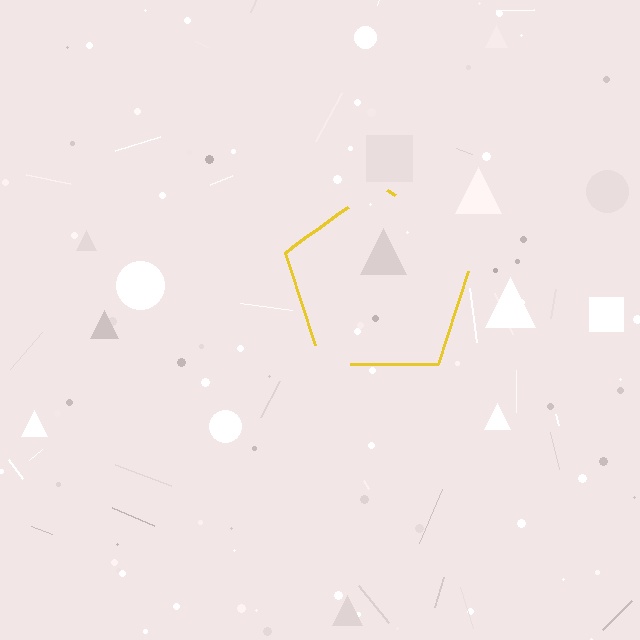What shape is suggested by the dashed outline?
The dashed outline suggests a pentagon.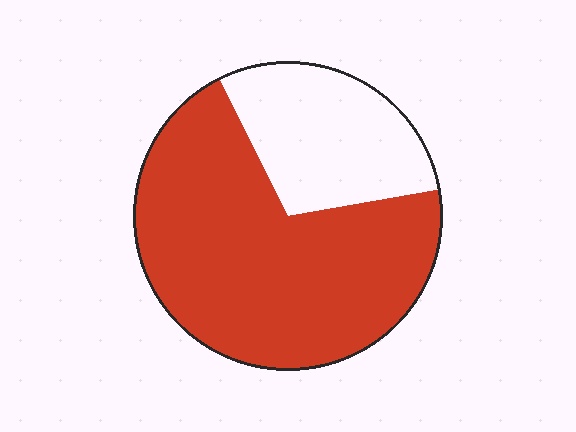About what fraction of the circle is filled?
About two thirds (2/3).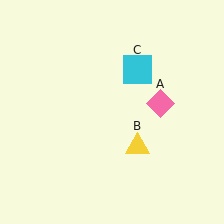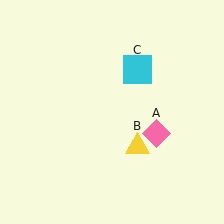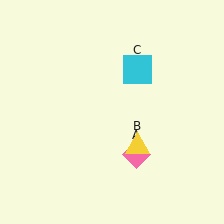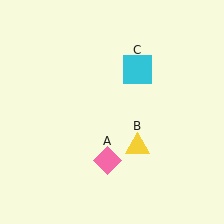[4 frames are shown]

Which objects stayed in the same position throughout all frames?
Yellow triangle (object B) and cyan square (object C) remained stationary.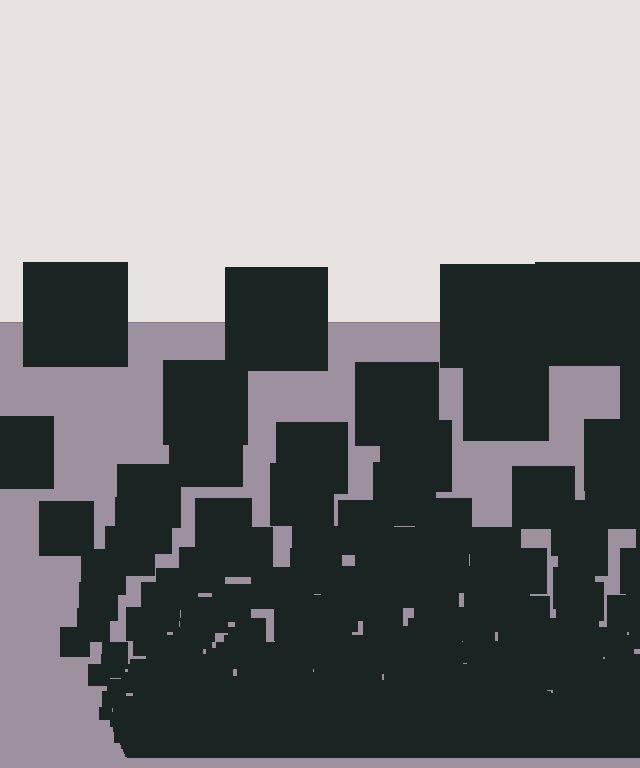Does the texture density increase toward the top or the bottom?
Density increases toward the bottom.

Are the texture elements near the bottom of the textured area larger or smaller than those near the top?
Smaller. The gradient is inverted — elements near the bottom are smaller and denser.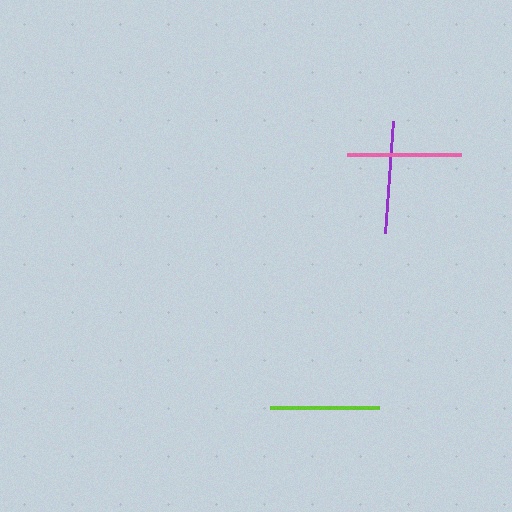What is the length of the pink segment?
The pink segment is approximately 114 pixels long.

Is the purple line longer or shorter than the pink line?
The pink line is longer than the purple line.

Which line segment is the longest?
The pink line is the longest at approximately 114 pixels.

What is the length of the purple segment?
The purple segment is approximately 112 pixels long.